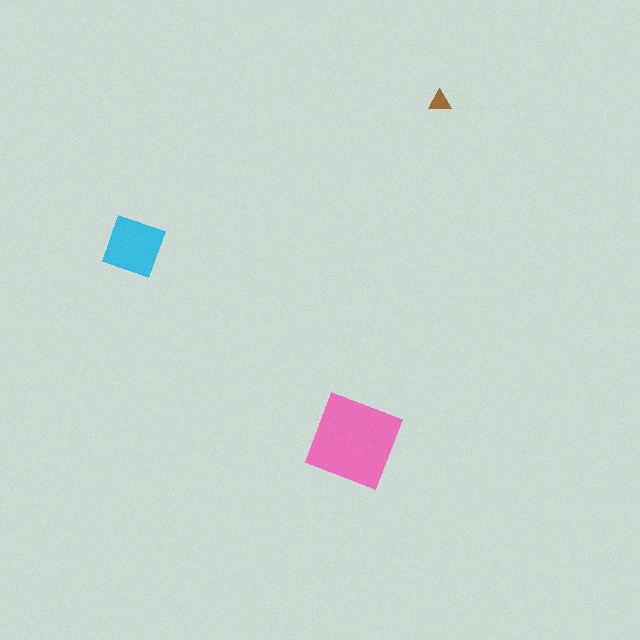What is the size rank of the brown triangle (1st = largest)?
3rd.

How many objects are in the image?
There are 3 objects in the image.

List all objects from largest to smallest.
The pink diamond, the cyan square, the brown triangle.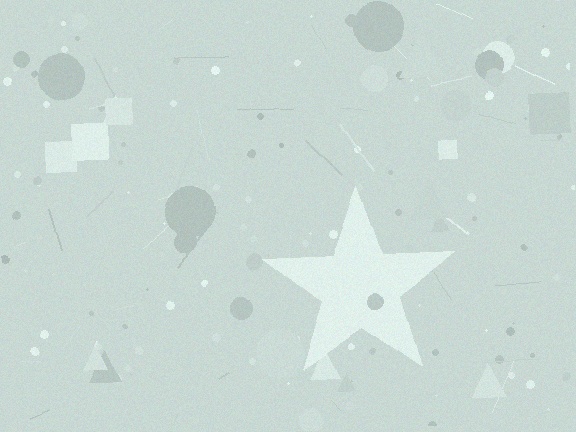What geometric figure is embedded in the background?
A star is embedded in the background.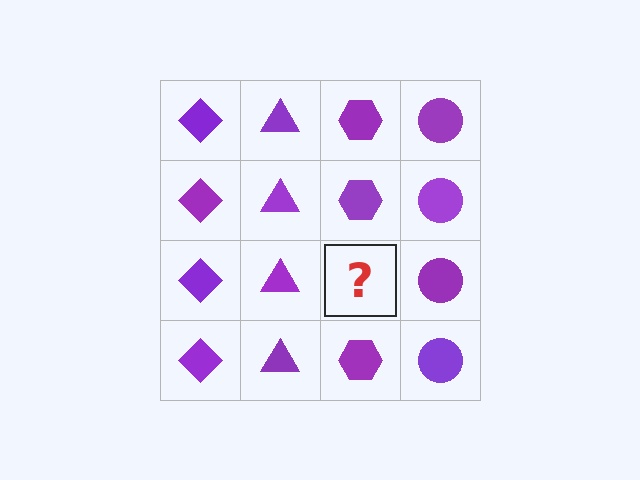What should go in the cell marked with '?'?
The missing cell should contain a purple hexagon.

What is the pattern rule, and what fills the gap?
The rule is that each column has a consistent shape. The gap should be filled with a purple hexagon.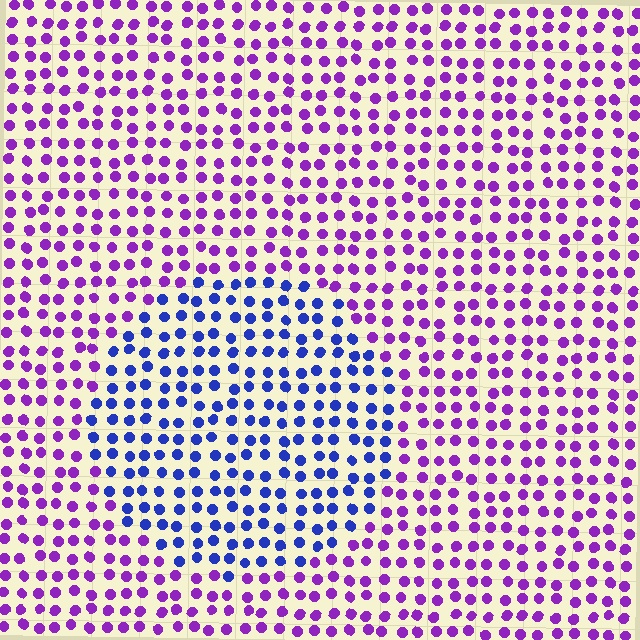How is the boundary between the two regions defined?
The boundary is defined purely by a slight shift in hue (about 50 degrees). Spacing, size, and orientation are identical on both sides.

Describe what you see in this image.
The image is filled with small purple elements in a uniform arrangement. A circle-shaped region is visible where the elements are tinted to a slightly different hue, forming a subtle color boundary.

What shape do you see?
I see a circle.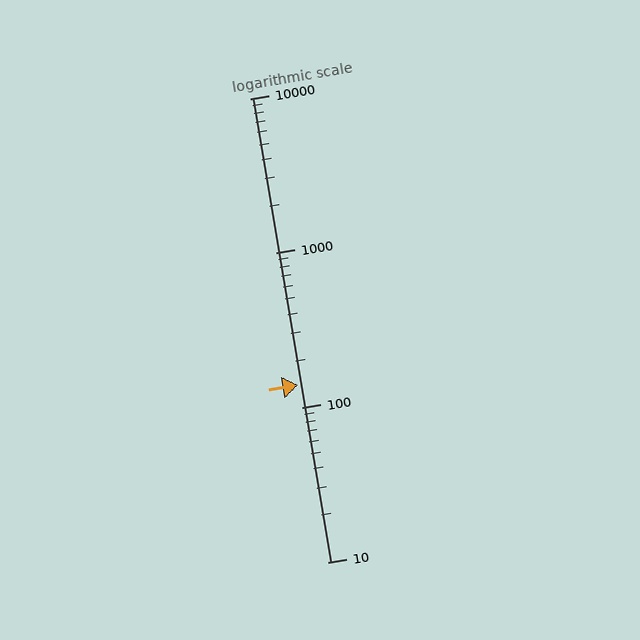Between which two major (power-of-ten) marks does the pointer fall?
The pointer is between 100 and 1000.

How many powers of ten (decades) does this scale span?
The scale spans 3 decades, from 10 to 10000.